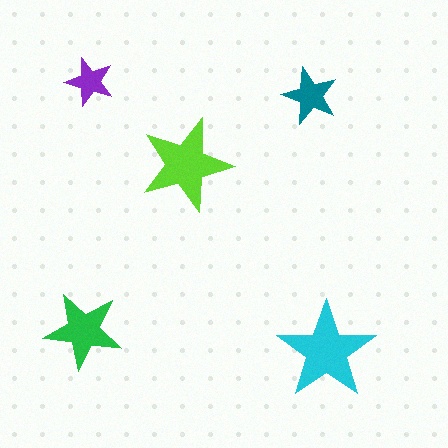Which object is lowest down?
The cyan star is bottommost.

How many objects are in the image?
There are 5 objects in the image.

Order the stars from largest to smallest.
the cyan one, the lime one, the green one, the teal one, the purple one.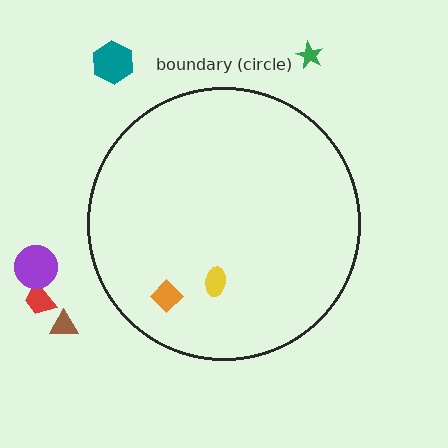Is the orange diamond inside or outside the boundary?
Inside.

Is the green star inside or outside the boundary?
Outside.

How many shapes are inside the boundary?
2 inside, 5 outside.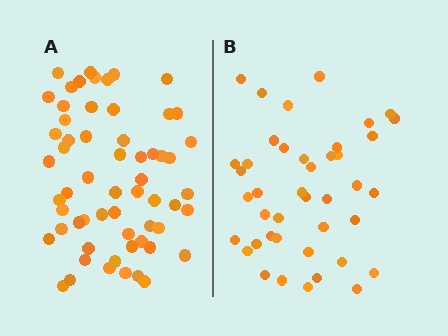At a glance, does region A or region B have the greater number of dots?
Region A (the left region) has more dots.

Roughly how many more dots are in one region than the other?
Region A has approximately 20 more dots than region B.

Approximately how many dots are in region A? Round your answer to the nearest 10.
About 60 dots.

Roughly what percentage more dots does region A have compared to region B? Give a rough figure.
About 45% more.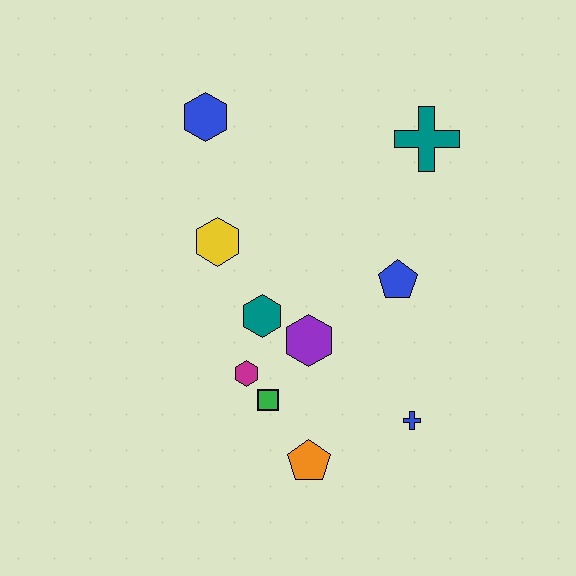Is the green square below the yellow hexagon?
Yes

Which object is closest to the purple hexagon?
The teal hexagon is closest to the purple hexagon.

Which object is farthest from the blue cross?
The blue hexagon is farthest from the blue cross.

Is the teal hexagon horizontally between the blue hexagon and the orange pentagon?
Yes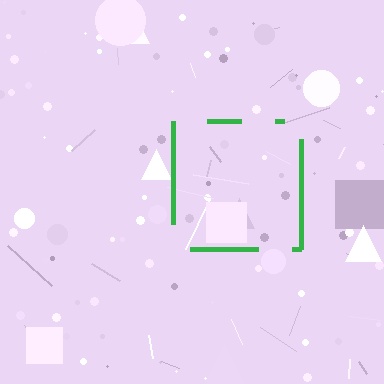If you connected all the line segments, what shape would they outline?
They would outline a square.